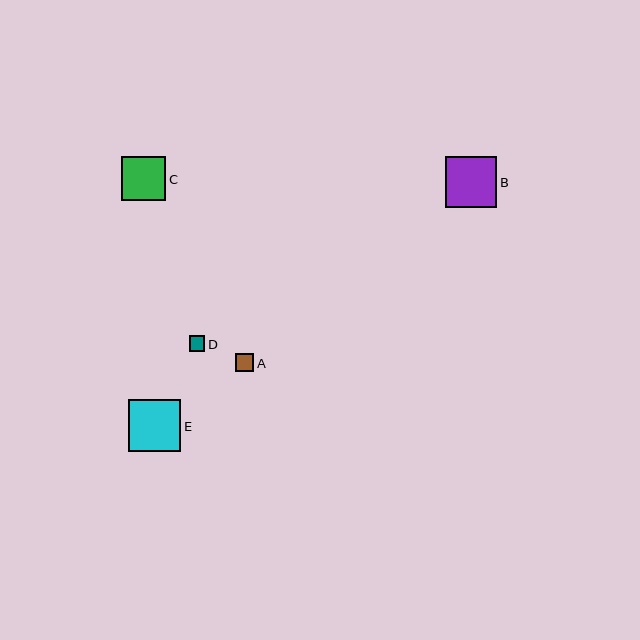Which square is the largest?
Square E is the largest with a size of approximately 53 pixels.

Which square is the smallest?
Square D is the smallest with a size of approximately 15 pixels.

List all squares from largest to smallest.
From largest to smallest: E, B, C, A, D.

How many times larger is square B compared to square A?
Square B is approximately 2.8 times the size of square A.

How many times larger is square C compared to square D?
Square C is approximately 2.9 times the size of square D.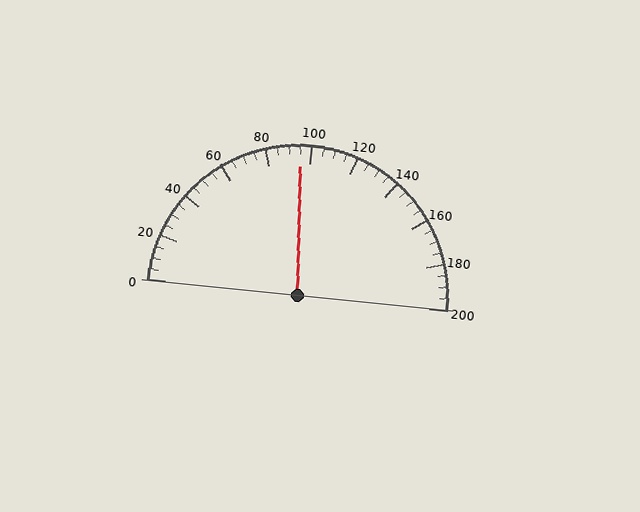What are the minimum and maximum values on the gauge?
The gauge ranges from 0 to 200.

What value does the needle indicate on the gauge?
The needle indicates approximately 95.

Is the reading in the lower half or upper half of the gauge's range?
The reading is in the lower half of the range (0 to 200).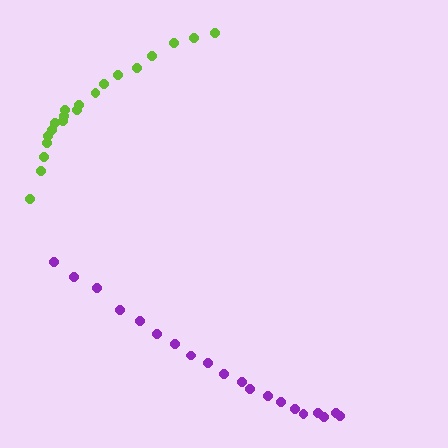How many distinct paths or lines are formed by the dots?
There are 2 distinct paths.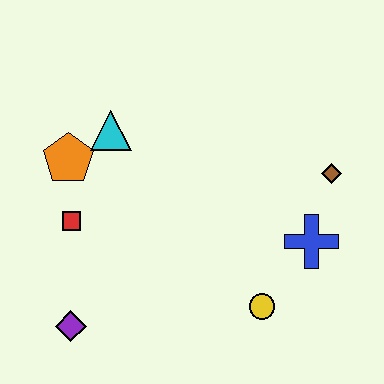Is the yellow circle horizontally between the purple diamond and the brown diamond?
Yes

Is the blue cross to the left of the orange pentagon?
No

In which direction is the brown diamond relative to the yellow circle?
The brown diamond is above the yellow circle.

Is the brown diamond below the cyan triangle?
Yes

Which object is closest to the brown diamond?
The blue cross is closest to the brown diamond.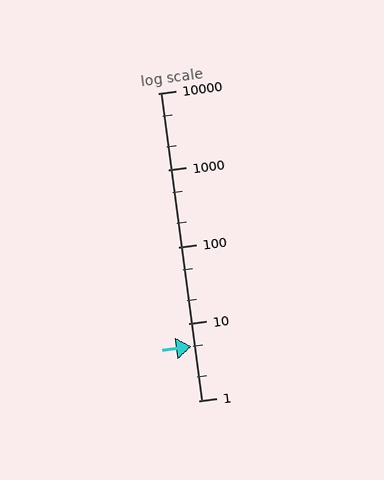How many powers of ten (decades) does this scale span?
The scale spans 4 decades, from 1 to 10000.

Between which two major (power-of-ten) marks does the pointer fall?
The pointer is between 1 and 10.